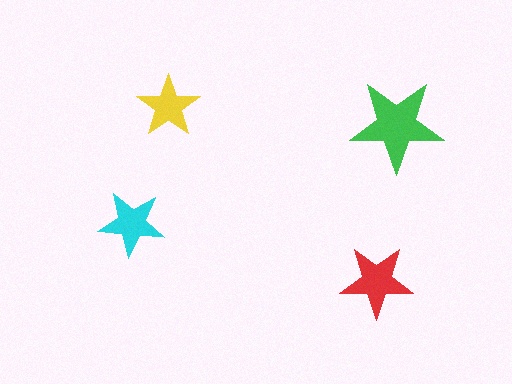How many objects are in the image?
There are 4 objects in the image.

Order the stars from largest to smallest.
the green one, the red one, the cyan one, the yellow one.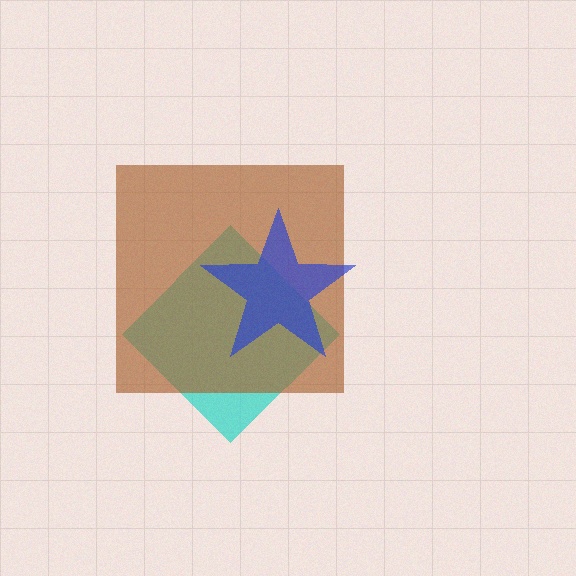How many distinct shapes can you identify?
There are 3 distinct shapes: a cyan diamond, a brown square, a blue star.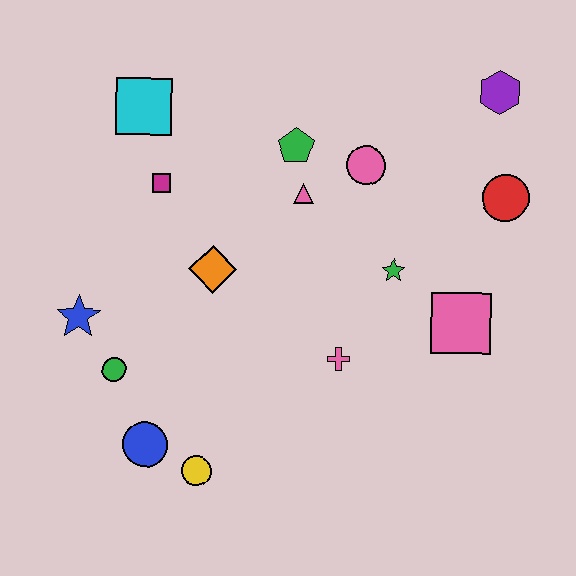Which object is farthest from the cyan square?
The pink square is farthest from the cyan square.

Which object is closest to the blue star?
The green circle is closest to the blue star.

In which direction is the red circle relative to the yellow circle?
The red circle is to the right of the yellow circle.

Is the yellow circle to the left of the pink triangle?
Yes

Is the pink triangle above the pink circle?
No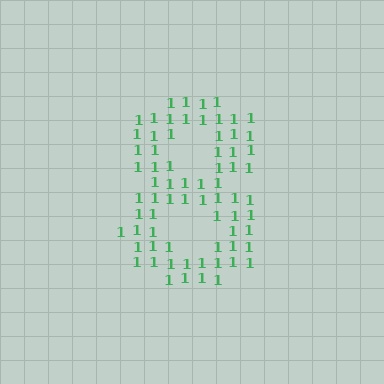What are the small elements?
The small elements are digit 1's.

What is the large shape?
The large shape is the digit 8.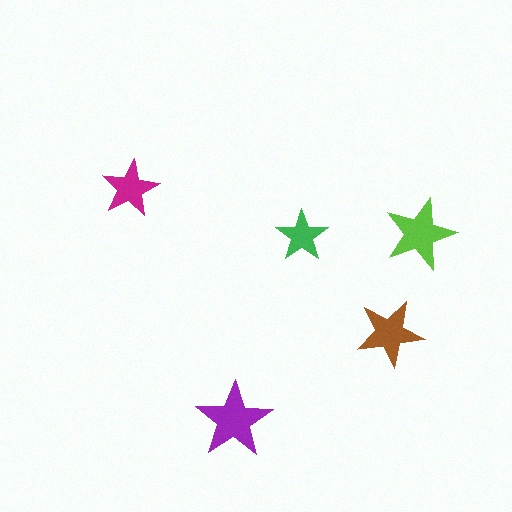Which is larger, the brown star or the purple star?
The purple one.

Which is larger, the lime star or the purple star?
The purple one.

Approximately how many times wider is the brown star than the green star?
About 1.5 times wider.